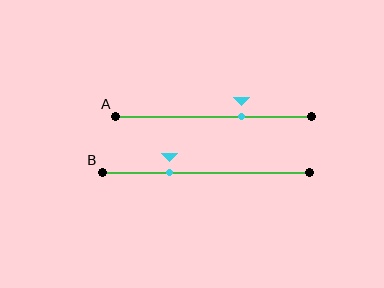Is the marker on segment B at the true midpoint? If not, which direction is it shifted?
No, the marker on segment B is shifted to the left by about 18% of the segment length.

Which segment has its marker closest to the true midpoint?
Segment A has its marker closest to the true midpoint.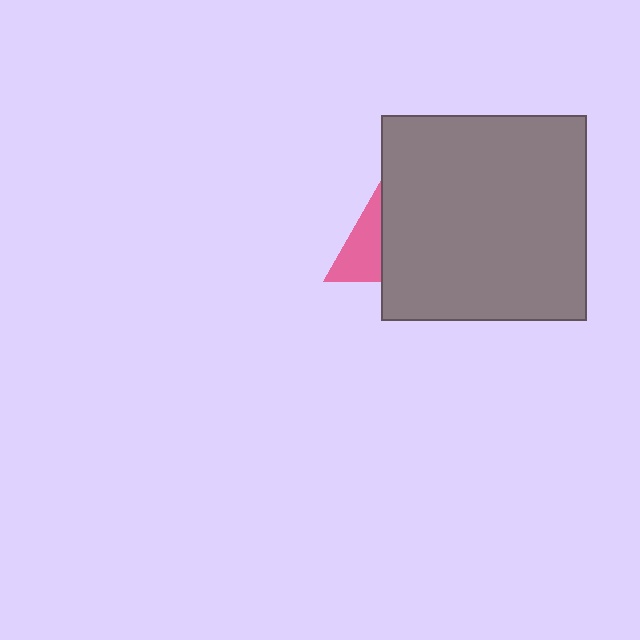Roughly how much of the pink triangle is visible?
About half of it is visible (roughly 46%).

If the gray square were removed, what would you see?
You would see the complete pink triangle.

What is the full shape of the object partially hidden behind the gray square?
The partially hidden object is a pink triangle.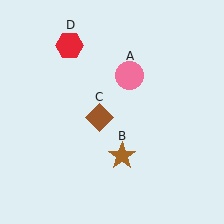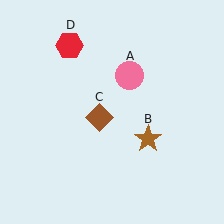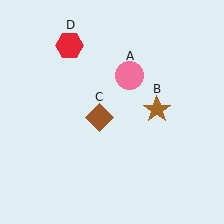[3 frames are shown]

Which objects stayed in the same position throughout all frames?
Pink circle (object A) and brown diamond (object C) and red hexagon (object D) remained stationary.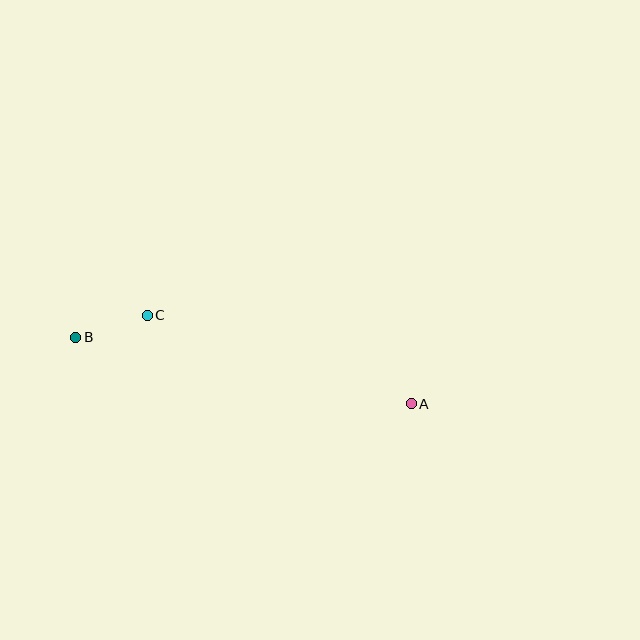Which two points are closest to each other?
Points B and C are closest to each other.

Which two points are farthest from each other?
Points A and B are farthest from each other.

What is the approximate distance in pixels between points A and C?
The distance between A and C is approximately 278 pixels.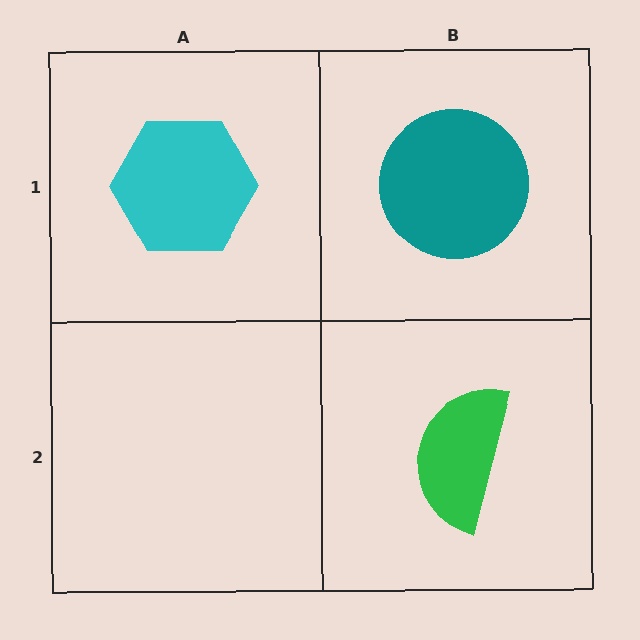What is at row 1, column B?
A teal circle.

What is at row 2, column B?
A green semicircle.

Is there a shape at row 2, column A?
No, that cell is empty.